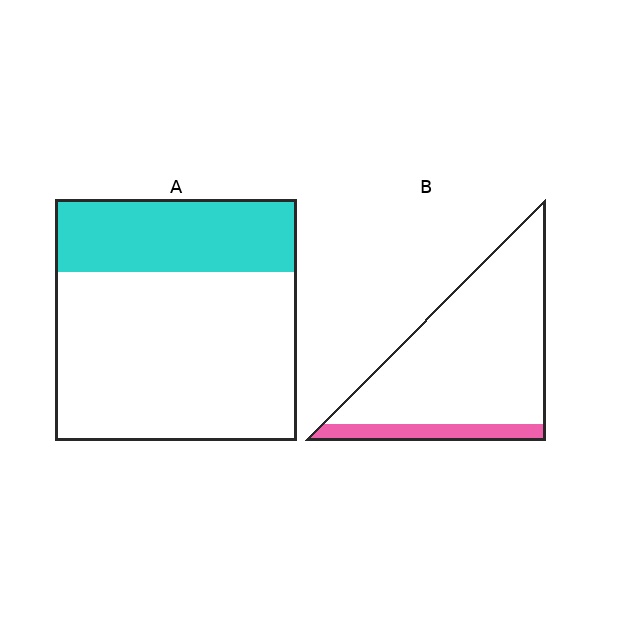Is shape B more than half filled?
No.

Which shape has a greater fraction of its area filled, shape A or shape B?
Shape A.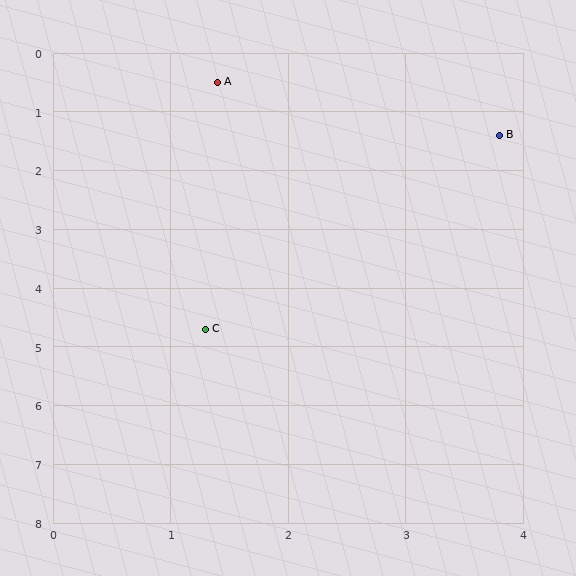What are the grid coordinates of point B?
Point B is at approximately (3.8, 1.4).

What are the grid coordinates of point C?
Point C is at approximately (1.3, 4.7).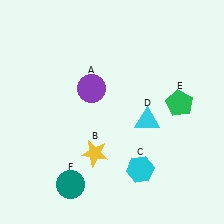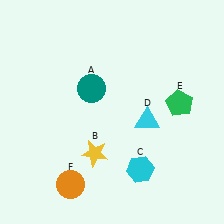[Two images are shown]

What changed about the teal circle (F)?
In Image 1, F is teal. In Image 2, it changed to orange.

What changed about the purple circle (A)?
In Image 1, A is purple. In Image 2, it changed to teal.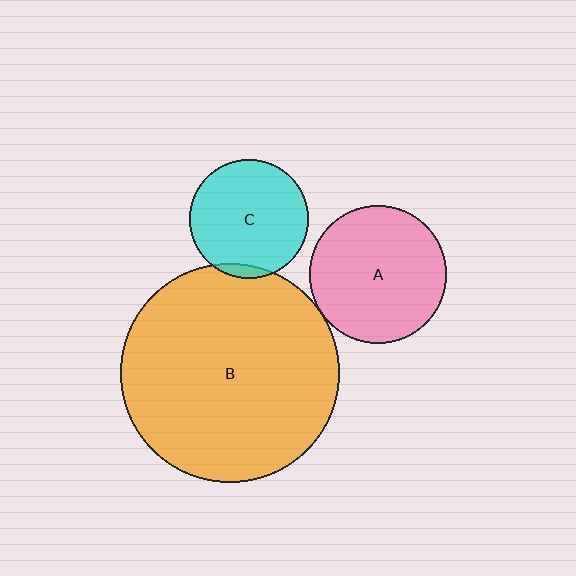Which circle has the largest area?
Circle B (orange).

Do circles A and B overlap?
Yes.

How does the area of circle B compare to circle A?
Approximately 2.5 times.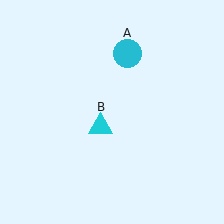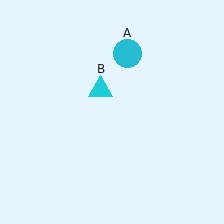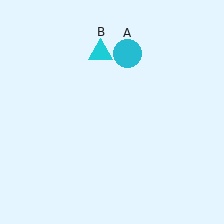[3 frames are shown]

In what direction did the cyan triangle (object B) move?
The cyan triangle (object B) moved up.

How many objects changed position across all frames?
1 object changed position: cyan triangle (object B).